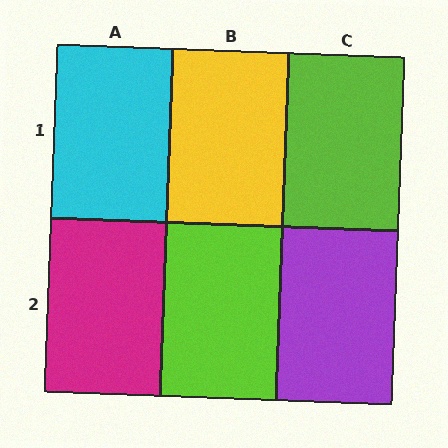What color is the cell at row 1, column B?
Yellow.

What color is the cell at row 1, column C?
Lime.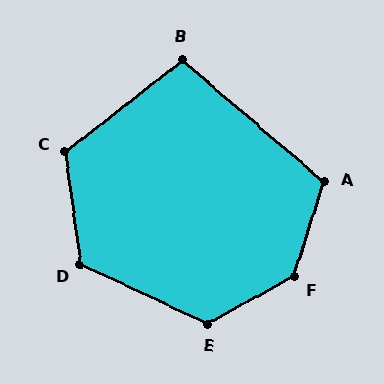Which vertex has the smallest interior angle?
B, at approximately 101 degrees.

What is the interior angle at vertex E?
Approximately 126 degrees (obtuse).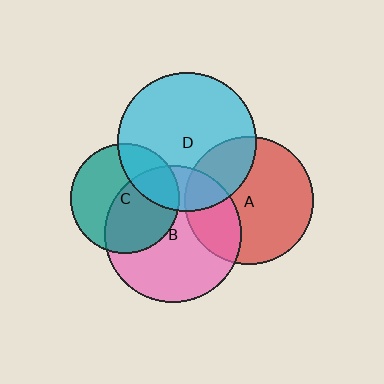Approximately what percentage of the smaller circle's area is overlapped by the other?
Approximately 25%.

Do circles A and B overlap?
Yes.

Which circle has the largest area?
Circle D (cyan).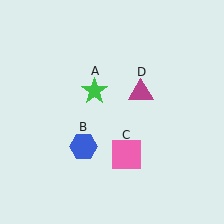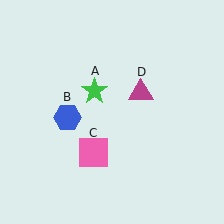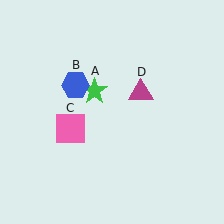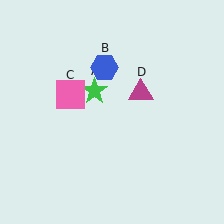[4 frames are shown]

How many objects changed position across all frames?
2 objects changed position: blue hexagon (object B), pink square (object C).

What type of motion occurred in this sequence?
The blue hexagon (object B), pink square (object C) rotated clockwise around the center of the scene.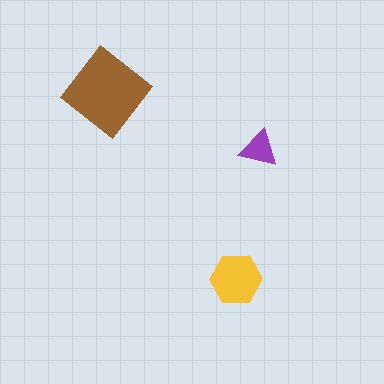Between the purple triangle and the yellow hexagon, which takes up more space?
The yellow hexagon.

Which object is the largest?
The brown diamond.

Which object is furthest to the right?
The purple triangle is rightmost.